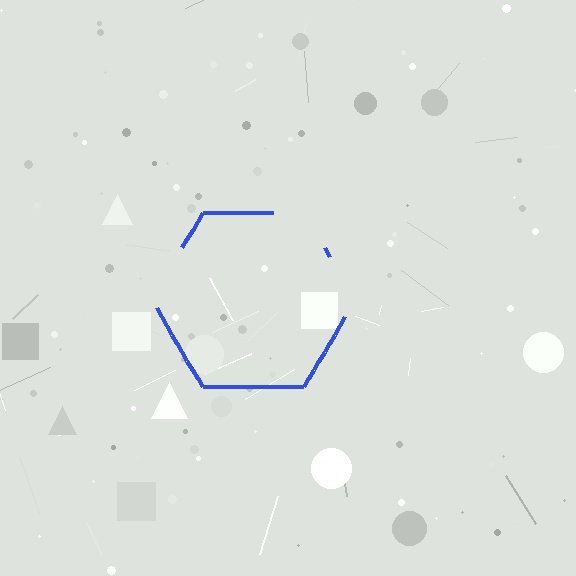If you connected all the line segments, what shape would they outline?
They would outline a hexagon.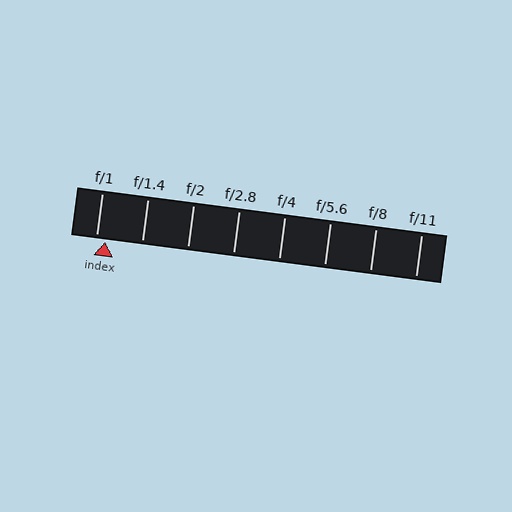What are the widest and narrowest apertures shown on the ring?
The widest aperture shown is f/1 and the narrowest is f/11.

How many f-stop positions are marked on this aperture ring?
There are 8 f-stop positions marked.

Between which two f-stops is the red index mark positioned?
The index mark is between f/1 and f/1.4.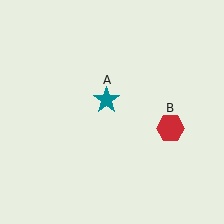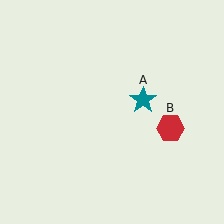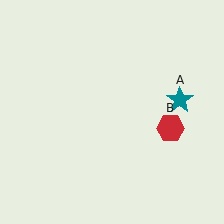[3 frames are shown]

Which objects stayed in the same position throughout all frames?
Red hexagon (object B) remained stationary.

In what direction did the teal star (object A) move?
The teal star (object A) moved right.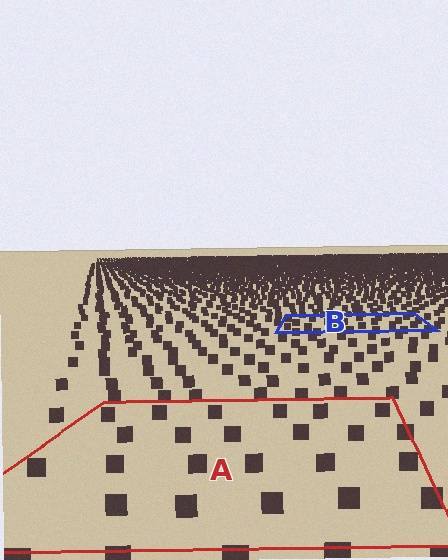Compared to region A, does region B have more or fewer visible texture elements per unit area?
Region B has more texture elements per unit area — they are packed more densely because it is farther away.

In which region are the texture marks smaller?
The texture marks are smaller in region B, because it is farther away.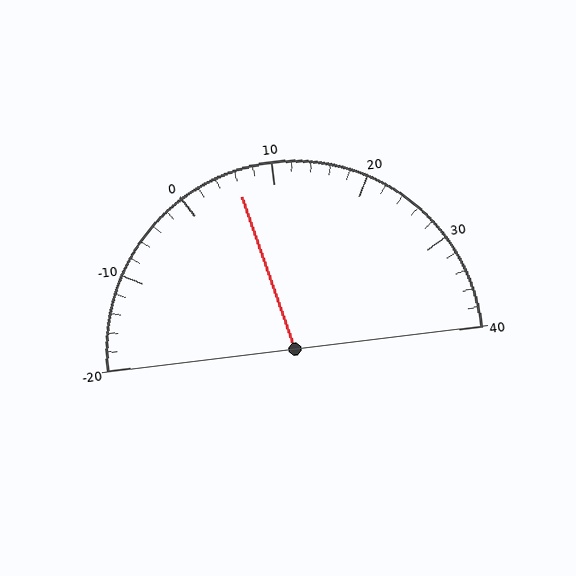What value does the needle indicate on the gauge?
The needle indicates approximately 6.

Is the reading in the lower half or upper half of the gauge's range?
The reading is in the lower half of the range (-20 to 40).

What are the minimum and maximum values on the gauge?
The gauge ranges from -20 to 40.